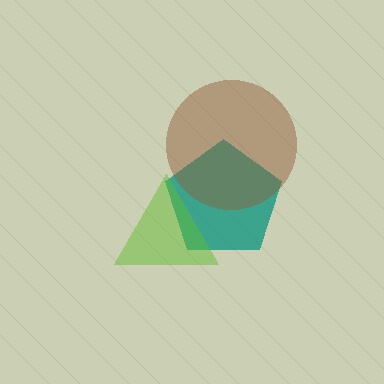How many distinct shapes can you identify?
There are 3 distinct shapes: a teal pentagon, a brown circle, a lime triangle.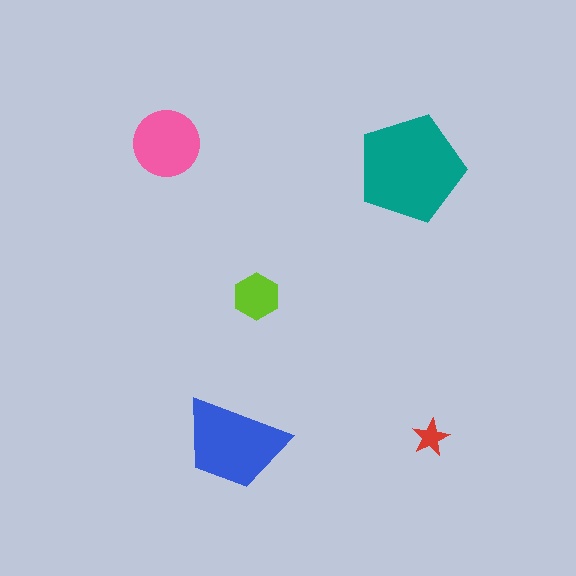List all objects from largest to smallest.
The teal pentagon, the blue trapezoid, the pink circle, the lime hexagon, the red star.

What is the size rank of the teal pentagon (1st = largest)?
1st.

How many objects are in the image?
There are 5 objects in the image.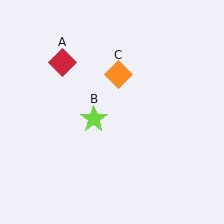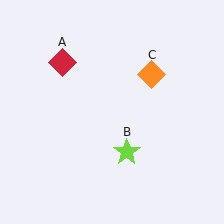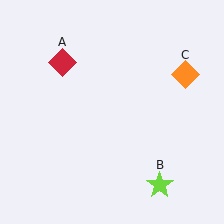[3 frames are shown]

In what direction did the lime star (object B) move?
The lime star (object B) moved down and to the right.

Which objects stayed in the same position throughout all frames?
Red diamond (object A) remained stationary.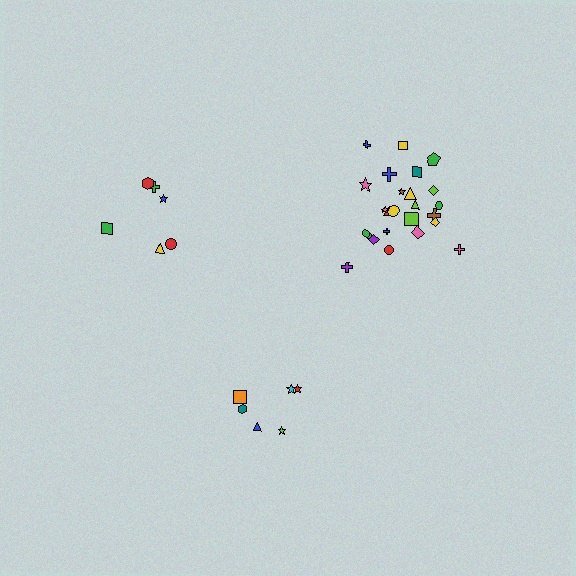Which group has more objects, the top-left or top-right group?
The top-right group.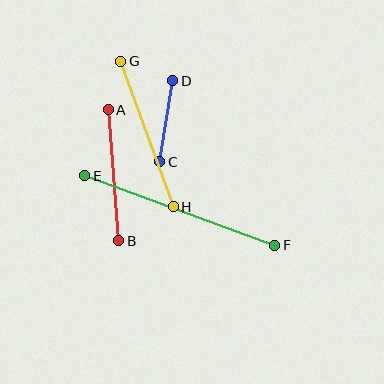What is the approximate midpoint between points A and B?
The midpoint is at approximately (113, 175) pixels.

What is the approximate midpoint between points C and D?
The midpoint is at approximately (166, 121) pixels.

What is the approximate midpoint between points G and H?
The midpoint is at approximately (147, 134) pixels.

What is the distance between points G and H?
The distance is approximately 154 pixels.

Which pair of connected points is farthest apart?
Points E and F are farthest apart.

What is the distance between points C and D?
The distance is approximately 82 pixels.